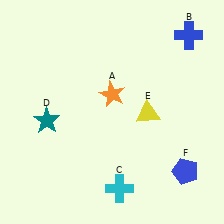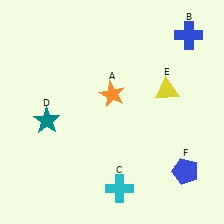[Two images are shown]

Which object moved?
The yellow triangle (E) moved up.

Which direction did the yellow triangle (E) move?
The yellow triangle (E) moved up.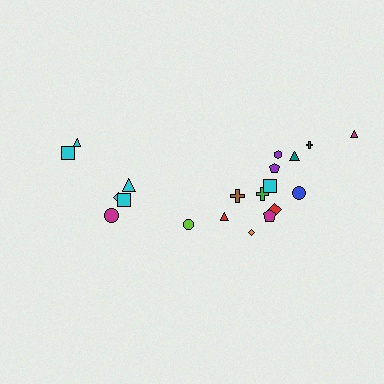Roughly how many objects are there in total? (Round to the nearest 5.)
Roughly 20 objects in total.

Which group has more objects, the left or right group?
The right group.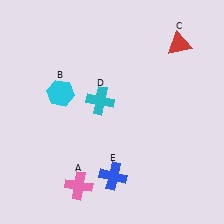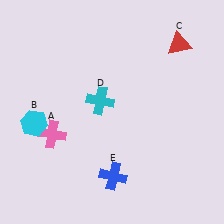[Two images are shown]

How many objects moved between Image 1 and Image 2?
2 objects moved between the two images.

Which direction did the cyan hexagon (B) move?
The cyan hexagon (B) moved down.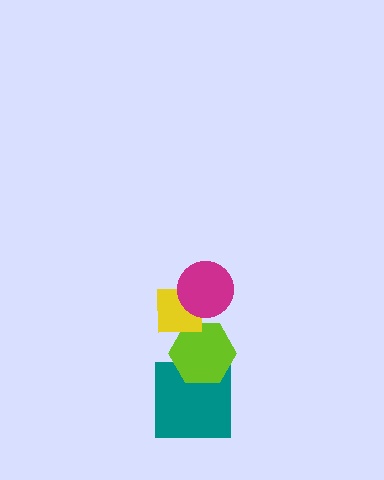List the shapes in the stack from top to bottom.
From top to bottom: the magenta circle, the yellow square, the lime hexagon, the teal square.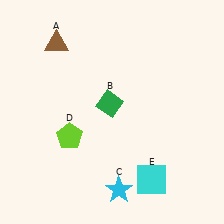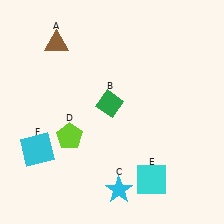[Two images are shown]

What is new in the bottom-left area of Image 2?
A cyan square (F) was added in the bottom-left area of Image 2.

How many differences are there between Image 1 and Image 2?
There is 1 difference between the two images.